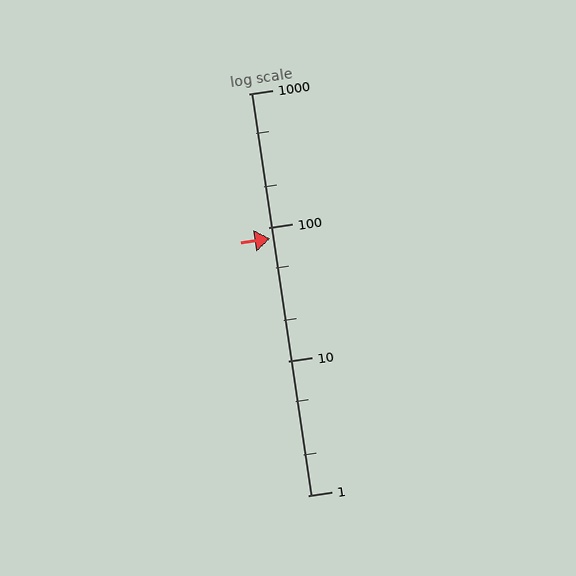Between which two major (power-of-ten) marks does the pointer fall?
The pointer is between 10 and 100.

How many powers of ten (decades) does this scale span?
The scale spans 3 decades, from 1 to 1000.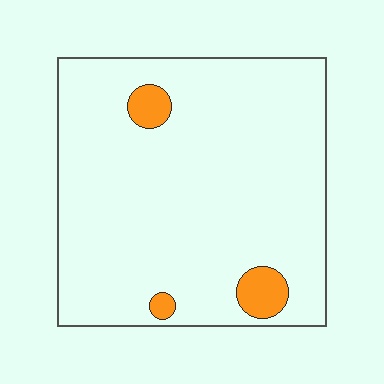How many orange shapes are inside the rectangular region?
3.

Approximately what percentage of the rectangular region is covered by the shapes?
Approximately 5%.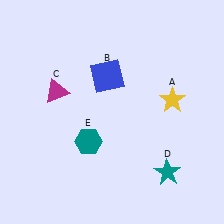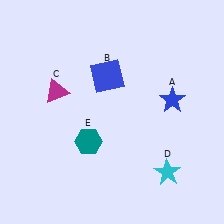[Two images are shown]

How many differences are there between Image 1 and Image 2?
There are 2 differences between the two images.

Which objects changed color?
A changed from yellow to blue. D changed from teal to cyan.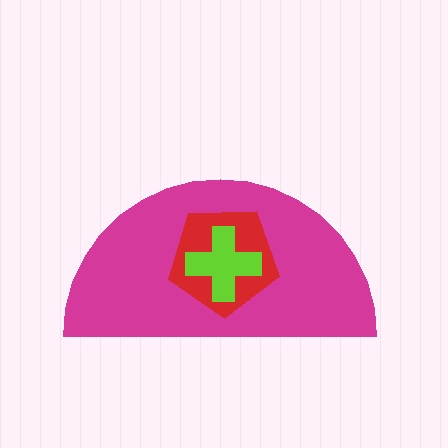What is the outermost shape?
The magenta semicircle.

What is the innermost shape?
The lime cross.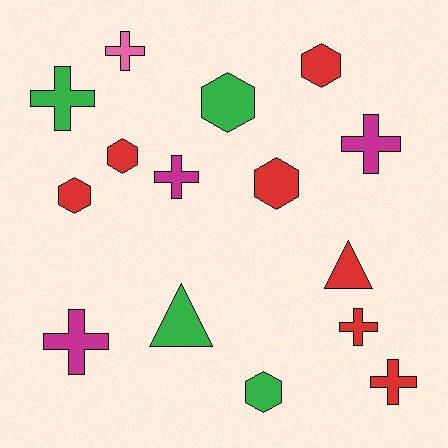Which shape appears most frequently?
Cross, with 7 objects.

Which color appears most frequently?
Red, with 7 objects.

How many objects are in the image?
There are 15 objects.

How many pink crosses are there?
There is 1 pink cross.